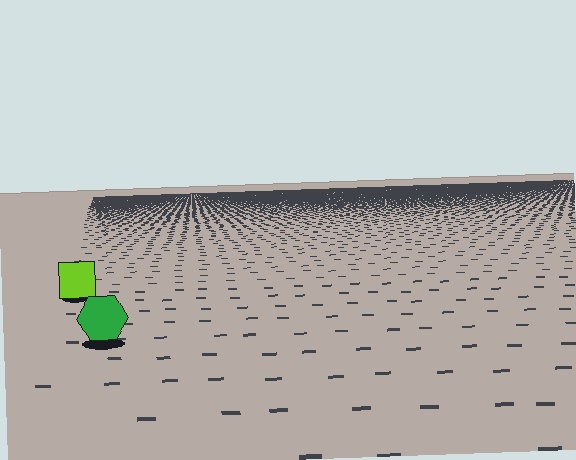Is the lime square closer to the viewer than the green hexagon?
No. The green hexagon is closer — you can tell from the texture gradient: the ground texture is coarser near it.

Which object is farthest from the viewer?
The lime square is farthest from the viewer. It appears smaller and the ground texture around it is denser.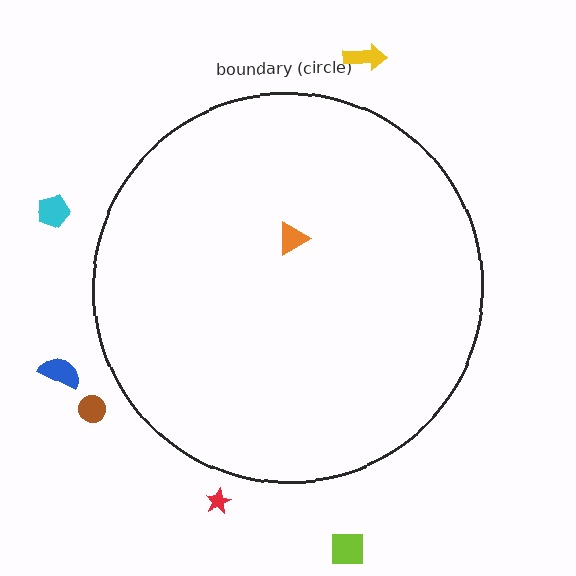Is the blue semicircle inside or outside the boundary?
Outside.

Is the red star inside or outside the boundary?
Outside.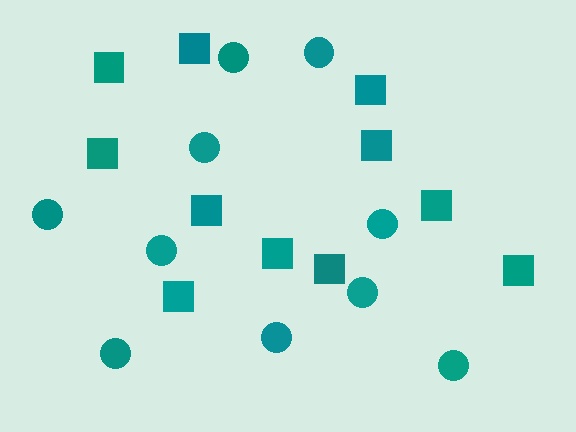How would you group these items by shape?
There are 2 groups: one group of squares (11) and one group of circles (10).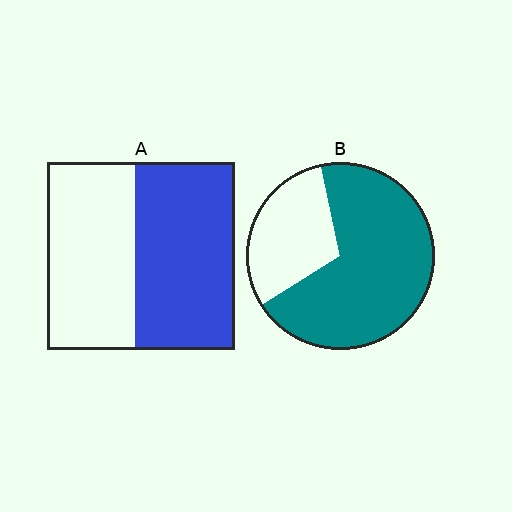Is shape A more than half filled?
Roughly half.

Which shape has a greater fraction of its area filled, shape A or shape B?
Shape B.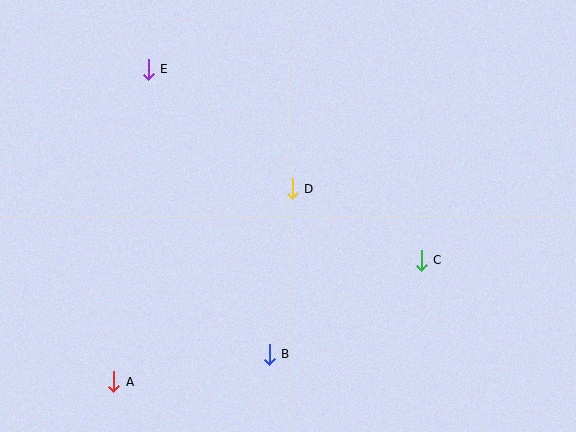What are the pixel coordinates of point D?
Point D is at (292, 189).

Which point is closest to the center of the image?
Point D at (292, 189) is closest to the center.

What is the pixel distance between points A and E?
The distance between A and E is 314 pixels.